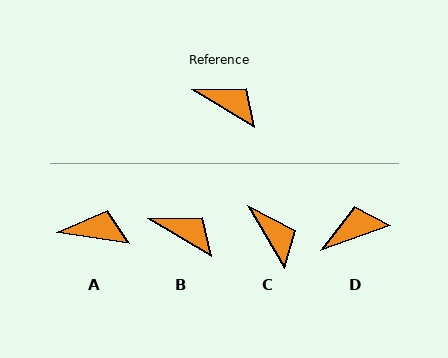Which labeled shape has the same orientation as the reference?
B.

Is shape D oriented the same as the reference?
No, it is off by about 51 degrees.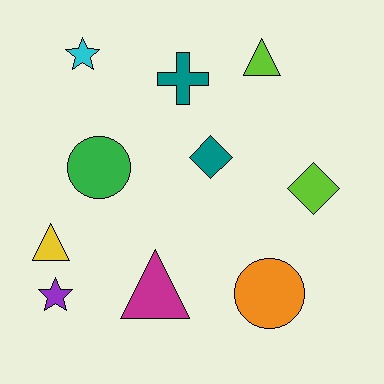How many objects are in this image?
There are 10 objects.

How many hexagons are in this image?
There are no hexagons.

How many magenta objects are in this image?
There is 1 magenta object.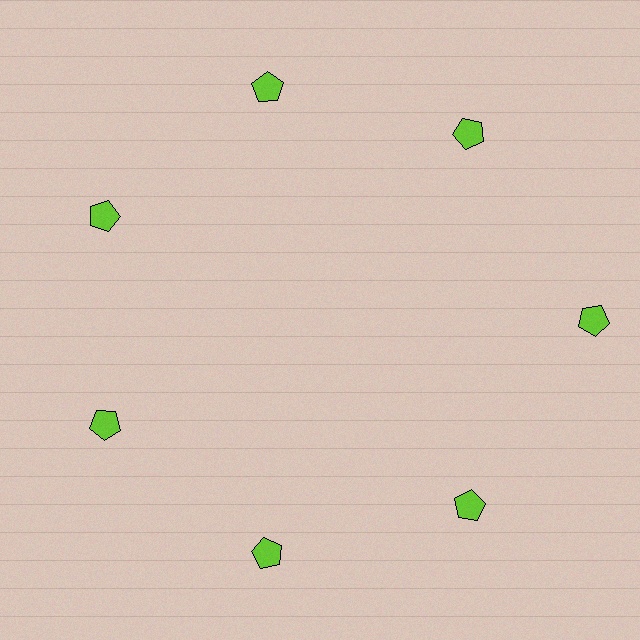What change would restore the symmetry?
The symmetry would be restored by moving it inward, back onto the ring so that all 7 pentagons sit at equal angles and equal distance from the center.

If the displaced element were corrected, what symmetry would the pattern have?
It would have 7-fold rotational symmetry — the pattern would map onto itself every 51 degrees.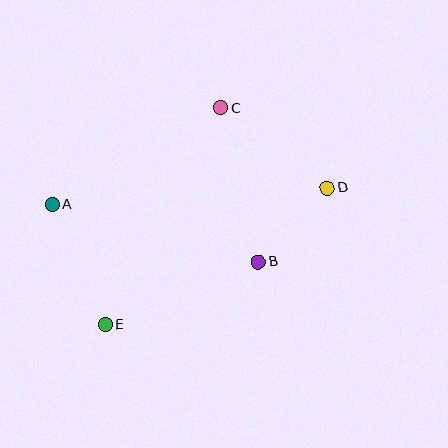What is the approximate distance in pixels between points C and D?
The distance between C and D is approximately 133 pixels.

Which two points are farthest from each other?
Points A and D are farthest from each other.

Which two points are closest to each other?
Points B and D are closest to each other.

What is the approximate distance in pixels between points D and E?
The distance between D and E is approximately 260 pixels.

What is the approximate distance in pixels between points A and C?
The distance between A and C is approximately 195 pixels.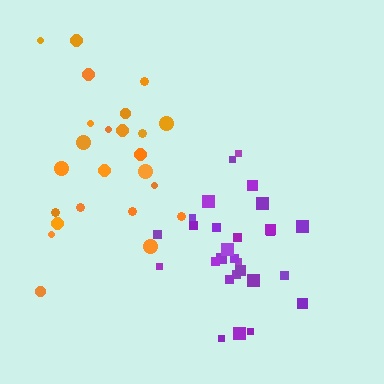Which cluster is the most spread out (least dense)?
Orange.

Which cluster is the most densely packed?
Purple.